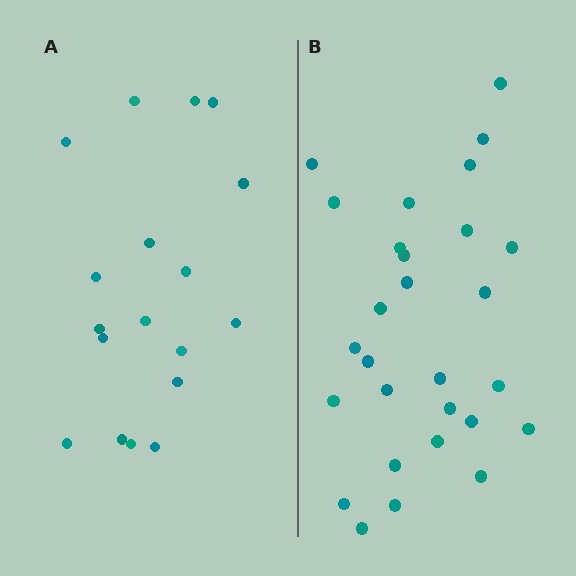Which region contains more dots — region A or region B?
Region B (the right region) has more dots.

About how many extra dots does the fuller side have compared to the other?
Region B has roughly 10 or so more dots than region A.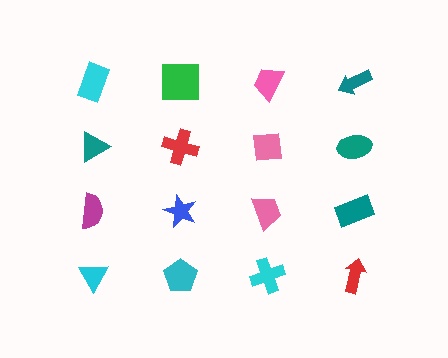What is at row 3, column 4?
A teal rectangle.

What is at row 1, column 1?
A cyan rectangle.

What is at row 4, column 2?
A cyan pentagon.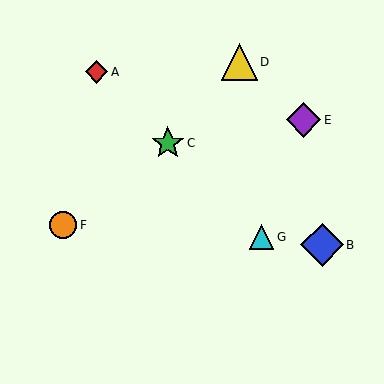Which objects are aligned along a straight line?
Objects A, C, G are aligned along a straight line.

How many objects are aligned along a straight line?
3 objects (A, C, G) are aligned along a straight line.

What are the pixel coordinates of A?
Object A is at (96, 72).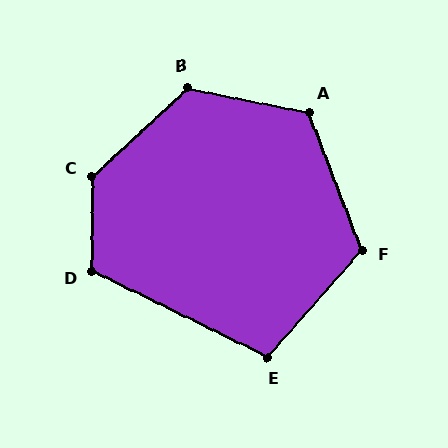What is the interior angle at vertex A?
Approximately 122 degrees (obtuse).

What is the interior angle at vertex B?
Approximately 126 degrees (obtuse).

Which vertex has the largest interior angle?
C, at approximately 133 degrees.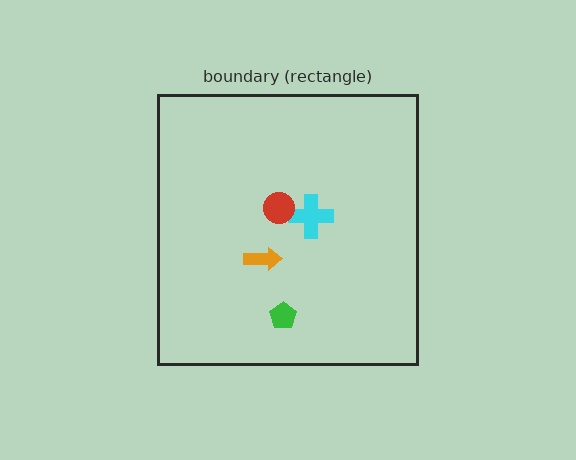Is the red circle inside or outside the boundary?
Inside.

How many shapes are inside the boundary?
4 inside, 0 outside.